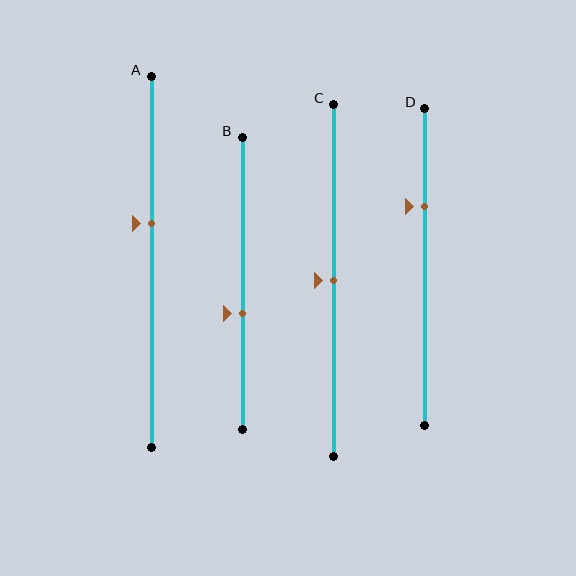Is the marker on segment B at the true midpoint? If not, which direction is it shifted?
No, the marker on segment B is shifted downward by about 10% of the segment length.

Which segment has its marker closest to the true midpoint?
Segment C has its marker closest to the true midpoint.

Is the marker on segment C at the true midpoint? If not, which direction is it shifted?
Yes, the marker on segment C is at the true midpoint.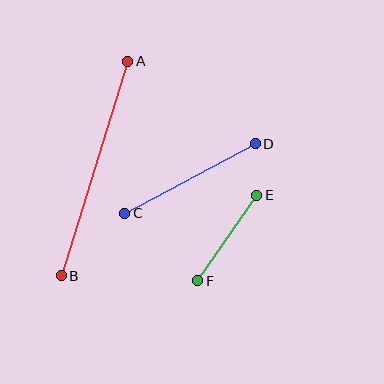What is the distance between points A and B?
The distance is approximately 225 pixels.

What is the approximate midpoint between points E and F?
The midpoint is at approximately (227, 238) pixels.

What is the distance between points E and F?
The distance is approximately 104 pixels.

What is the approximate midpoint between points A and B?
The midpoint is at approximately (94, 168) pixels.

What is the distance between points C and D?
The distance is approximately 148 pixels.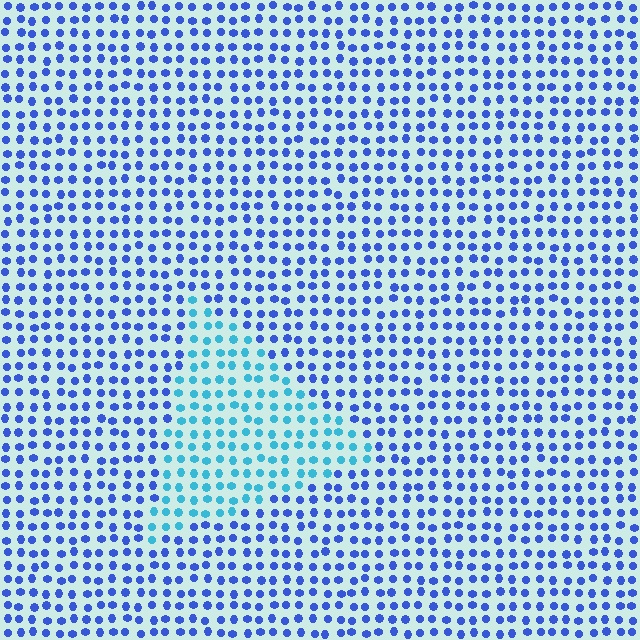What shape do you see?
I see a triangle.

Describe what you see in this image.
The image is filled with small blue elements in a uniform arrangement. A triangle-shaped region is visible where the elements are tinted to a slightly different hue, forming a subtle color boundary.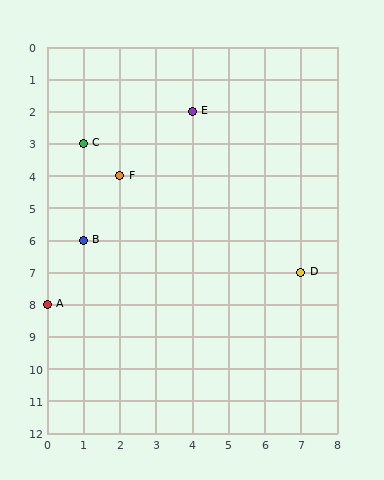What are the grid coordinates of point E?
Point E is at grid coordinates (4, 2).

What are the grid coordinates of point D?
Point D is at grid coordinates (7, 7).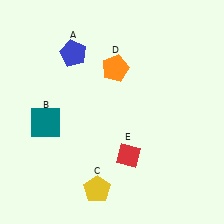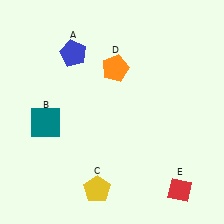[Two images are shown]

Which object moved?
The red diamond (E) moved right.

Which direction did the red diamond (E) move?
The red diamond (E) moved right.